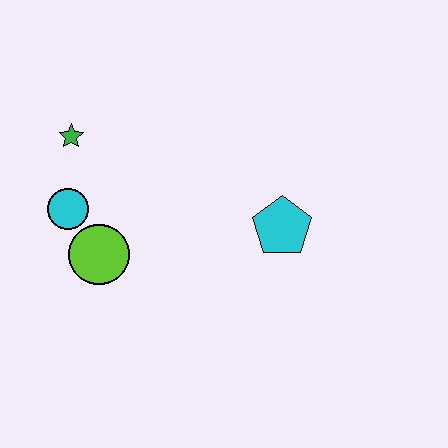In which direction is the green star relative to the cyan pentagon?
The green star is to the left of the cyan pentagon.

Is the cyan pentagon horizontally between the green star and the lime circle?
No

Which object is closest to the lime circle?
The cyan circle is closest to the lime circle.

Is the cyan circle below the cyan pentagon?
No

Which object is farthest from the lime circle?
The cyan pentagon is farthest from the lime circle.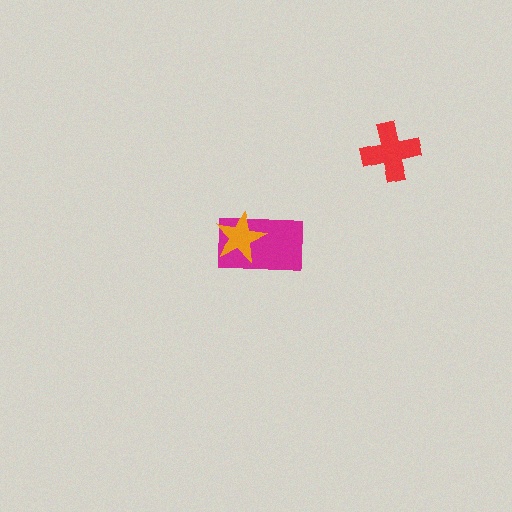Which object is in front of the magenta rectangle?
The orange star is in front of the magenta rectangle.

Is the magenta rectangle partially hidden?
Yes, it is partially covered by another shape.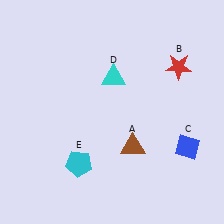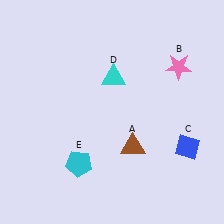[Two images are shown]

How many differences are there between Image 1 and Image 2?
There is 1 difference between the two images.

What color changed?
The star (B) changed from red in Image 1 to pink in Image 2.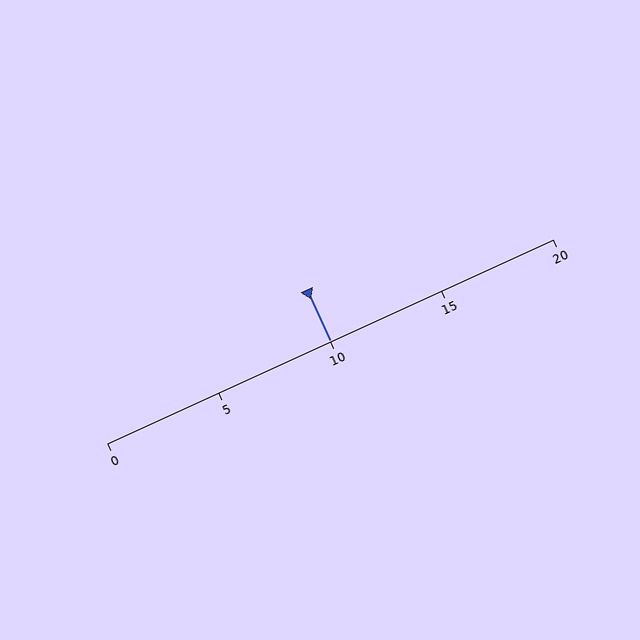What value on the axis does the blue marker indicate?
The marker indicates approximately 10.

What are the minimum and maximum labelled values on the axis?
The axis runs from 0 to 20.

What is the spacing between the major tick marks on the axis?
The major ticks are spaced 5 apart.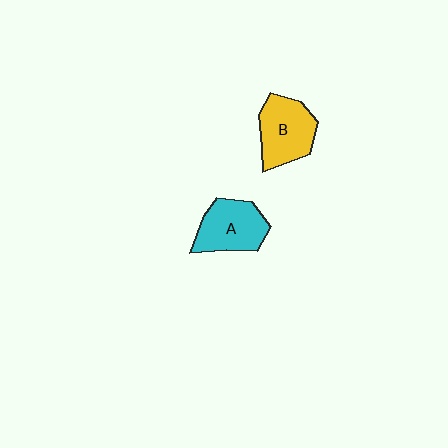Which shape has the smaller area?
Shape A (cyan).